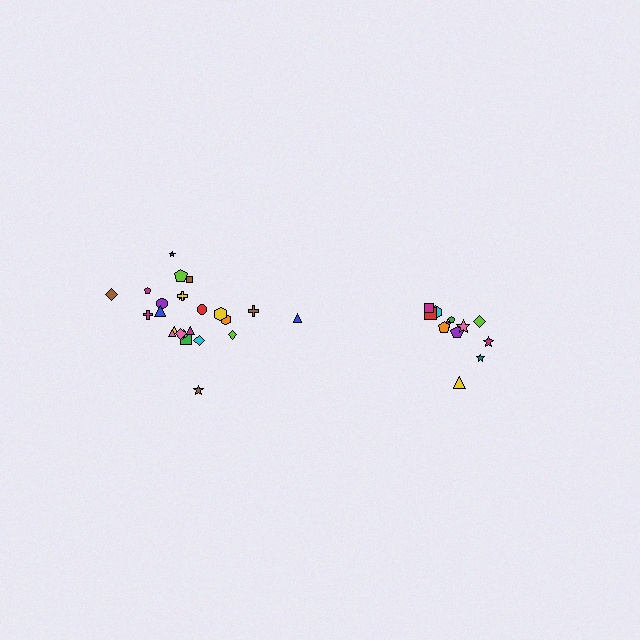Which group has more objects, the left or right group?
The left group.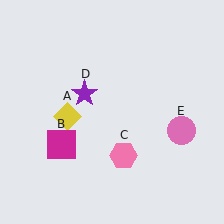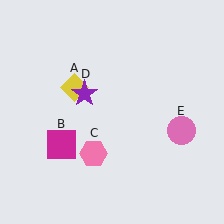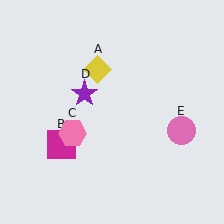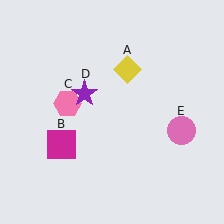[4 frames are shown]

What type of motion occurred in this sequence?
The yellow diamond (object A), pink hexagon (object C) rotated clockwise around the center of the scene.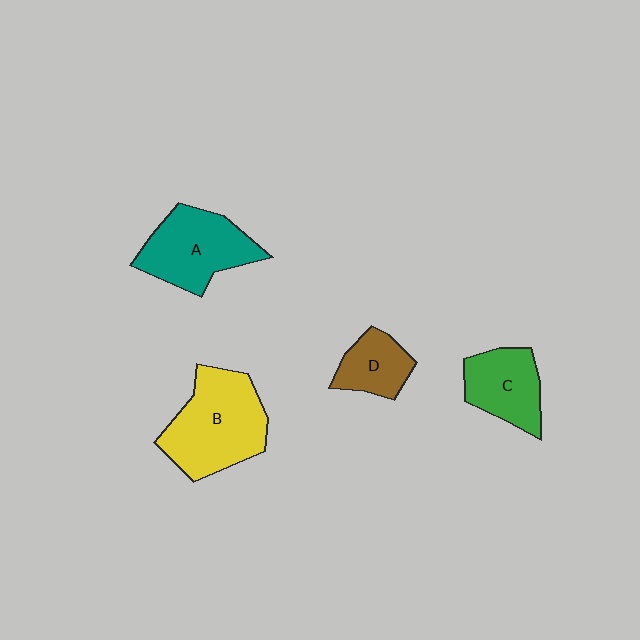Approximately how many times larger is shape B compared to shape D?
Approximately 2.2 times.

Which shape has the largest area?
Shape B (yellow).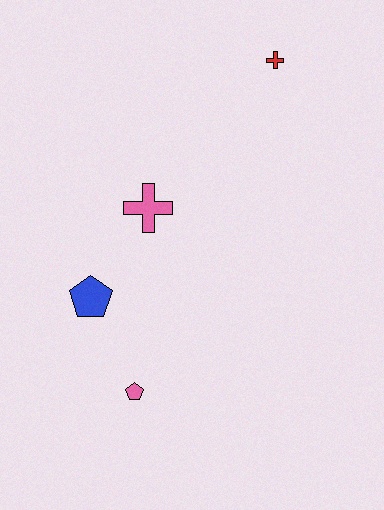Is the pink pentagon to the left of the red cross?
Yes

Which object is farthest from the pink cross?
The red cross is farthest from the pink cross.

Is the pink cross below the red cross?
Yes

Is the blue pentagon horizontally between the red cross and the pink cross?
No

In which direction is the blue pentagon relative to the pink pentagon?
The blue pentagon is above the pink pentagon.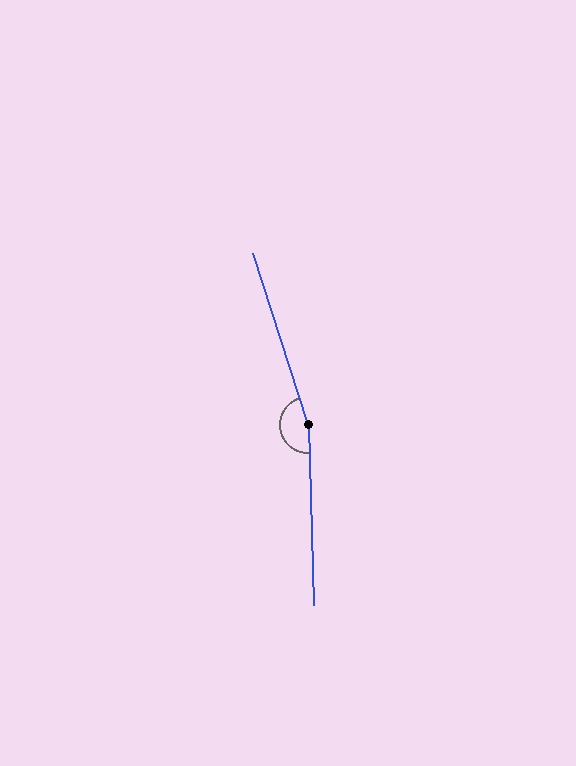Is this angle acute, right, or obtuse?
It is obtuse.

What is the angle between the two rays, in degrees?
Approximately 164 degrees.